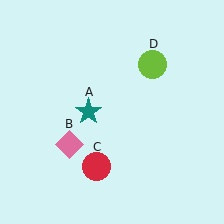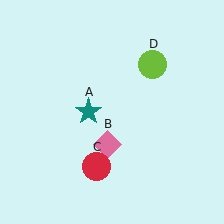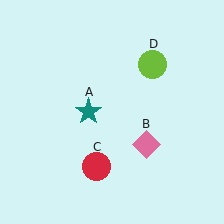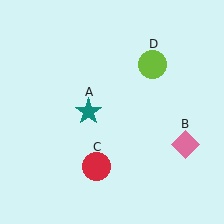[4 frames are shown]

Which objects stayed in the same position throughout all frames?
Teal star (object A) and red circle (object C) and lime circle (object D) remained stationary.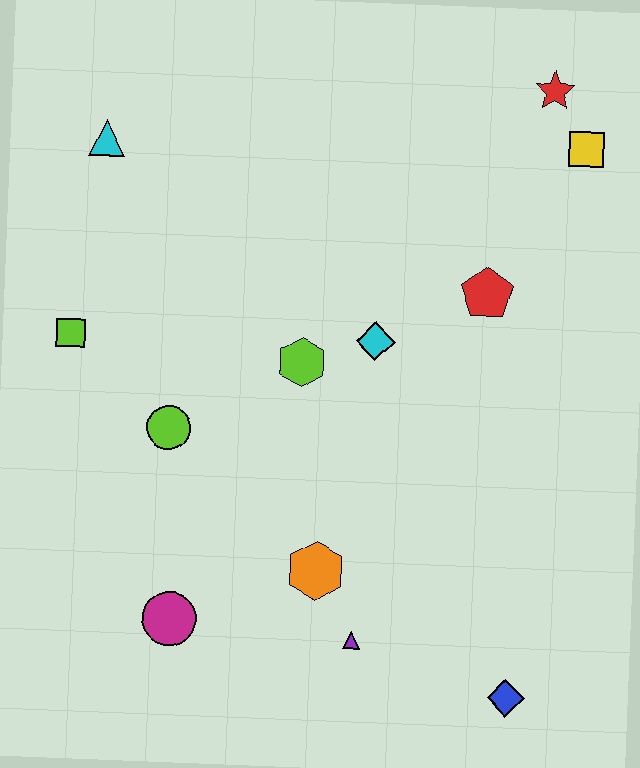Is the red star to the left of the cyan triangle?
No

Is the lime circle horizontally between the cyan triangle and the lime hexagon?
Yes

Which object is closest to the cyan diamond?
The lime hexagon is closest to the cyan diamond.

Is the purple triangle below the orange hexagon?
Yes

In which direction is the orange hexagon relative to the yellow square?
The orange hexagon is below the yellow square.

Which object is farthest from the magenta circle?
The red star is farthest from the magenta circle.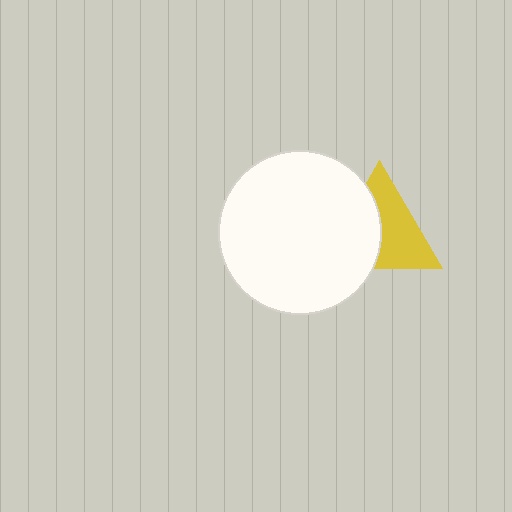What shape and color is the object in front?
The object in front is a white circle.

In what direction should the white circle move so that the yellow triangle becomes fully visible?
The white circle should move left. That is the shortest direction to clear the overlap and leave the yellow triangle fully visible.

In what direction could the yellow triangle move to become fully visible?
The yellow triangle could move right. That would shift it out from behind the white circle entirely.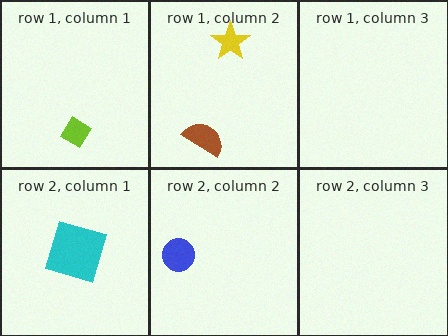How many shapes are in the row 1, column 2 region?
2.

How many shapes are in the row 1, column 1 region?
1.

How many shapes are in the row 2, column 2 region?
1.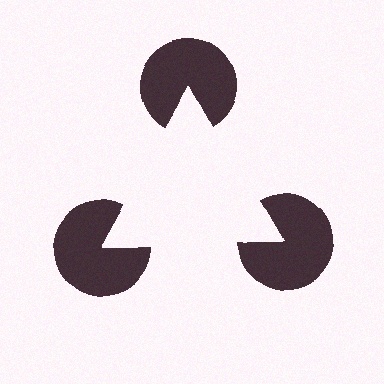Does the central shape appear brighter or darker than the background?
It typically appears slightly brighter than the background, even though no actual brightness change is drawn.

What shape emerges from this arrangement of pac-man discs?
An illusory triangle — its edges are inferred from the aligned wedge cuts in the pac-man discs, not physically drawn.